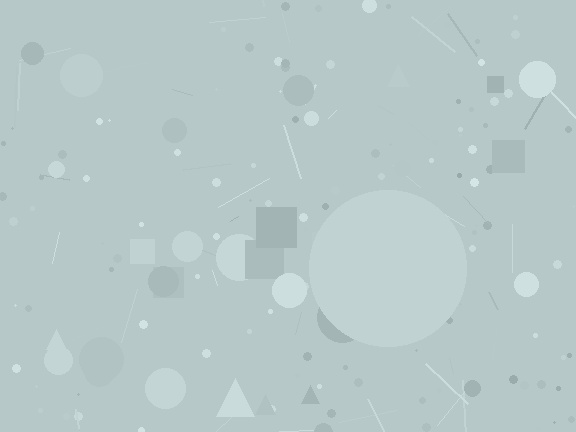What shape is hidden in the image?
A circle is hidden in the image.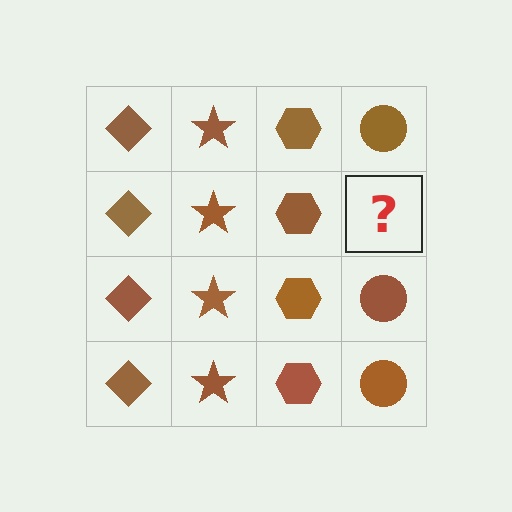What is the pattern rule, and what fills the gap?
The rule is that each column has a consistent shape. The gap should be filled with a brown circle.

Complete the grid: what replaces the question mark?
The question mark should be replaced with a brown circle.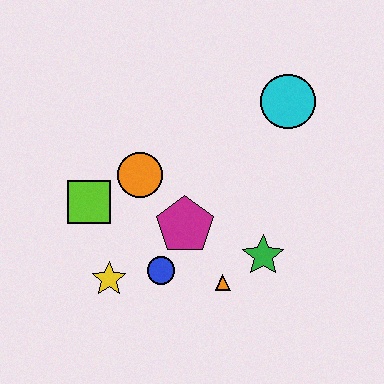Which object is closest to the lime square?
The orange circle is closest to the lime square.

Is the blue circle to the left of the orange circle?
No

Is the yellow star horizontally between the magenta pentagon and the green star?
No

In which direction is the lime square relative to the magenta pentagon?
The lime square is to the left of the magenta pentagon.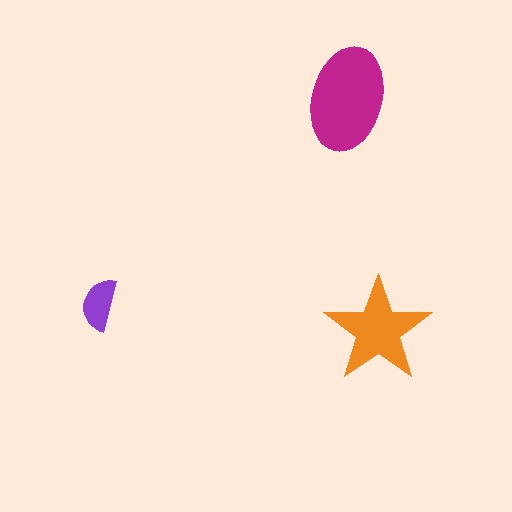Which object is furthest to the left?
The purple semicircle is leftmost.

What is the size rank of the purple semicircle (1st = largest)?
3rd.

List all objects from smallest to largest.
The purple semicircle, the orange star, the magenta ellipse.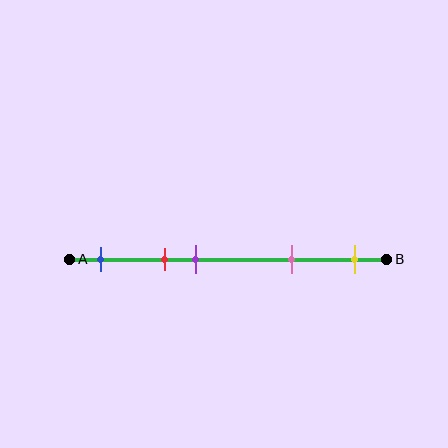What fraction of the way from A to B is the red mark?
The red mark is approximately 30% (0.3) of the way from A to B.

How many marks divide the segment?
There are 5 marks dividing the segment.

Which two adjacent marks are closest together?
The red and purple marks are the closest adjacent pair.